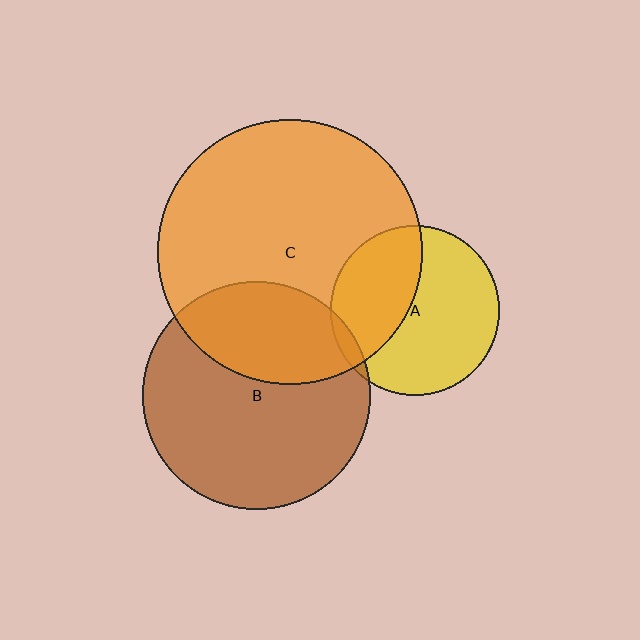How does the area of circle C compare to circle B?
Approximately 1.3 times.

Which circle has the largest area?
Circle C (orange).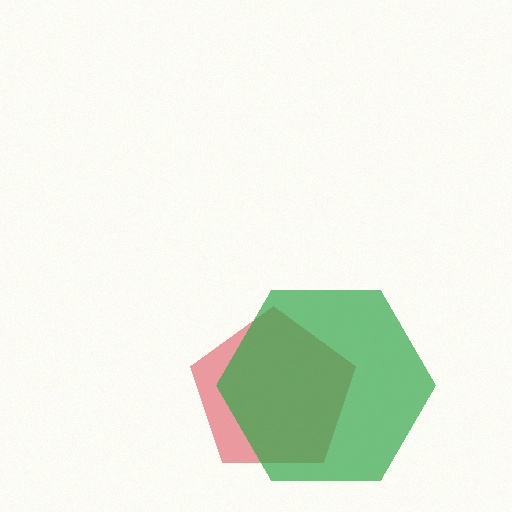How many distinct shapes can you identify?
There are 2 distinct shapes: a red pentagon, a green hexagon.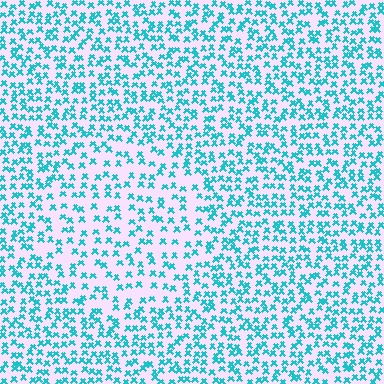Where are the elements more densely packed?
The elements are more densely packed outside the circle boundary.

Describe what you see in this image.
The image contains small cyan elements arranged at two different densities. A circle-shaped region is visible where the elements are less densely packed than the surrounding area.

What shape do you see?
I see a circle.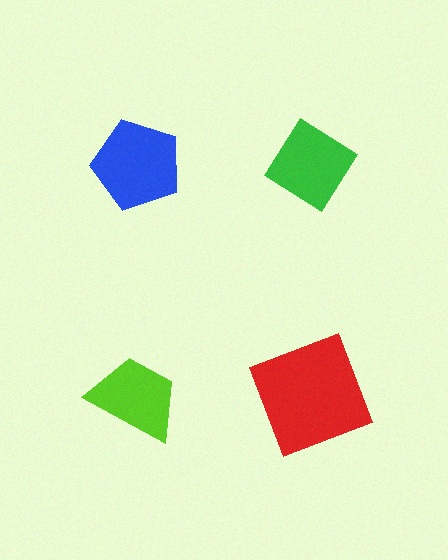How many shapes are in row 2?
2 shapes.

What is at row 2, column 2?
A red square.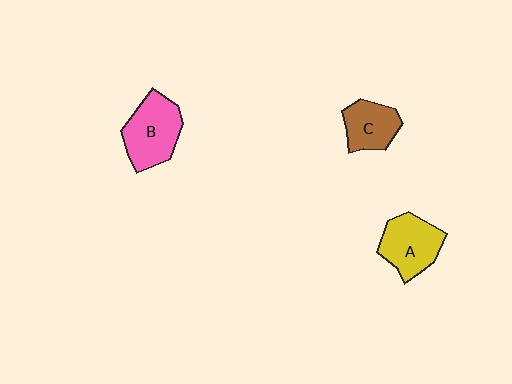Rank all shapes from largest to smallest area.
From largest to smallest: B (pink), A (yellow), C (brown).